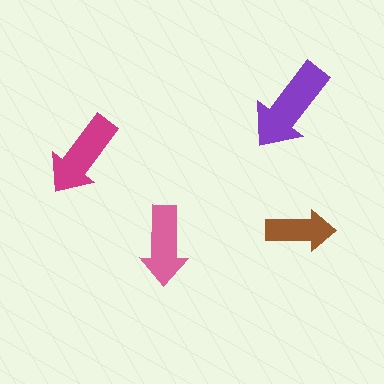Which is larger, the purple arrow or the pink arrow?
The purple one.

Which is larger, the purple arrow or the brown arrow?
The purple one.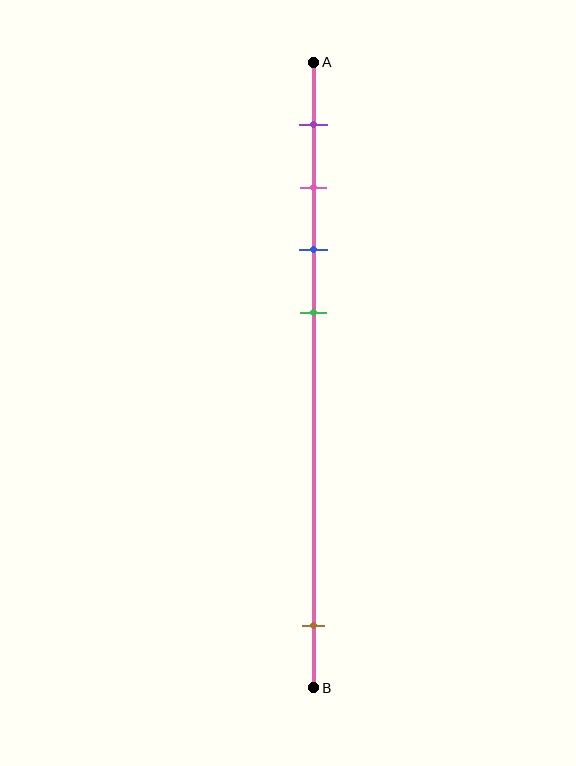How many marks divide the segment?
There are 5 marks dividing the segment.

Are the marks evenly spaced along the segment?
No, the marks are not evenly spaced.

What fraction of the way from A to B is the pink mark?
The pink mark is approximately 20% (0.2) of the way from A to B.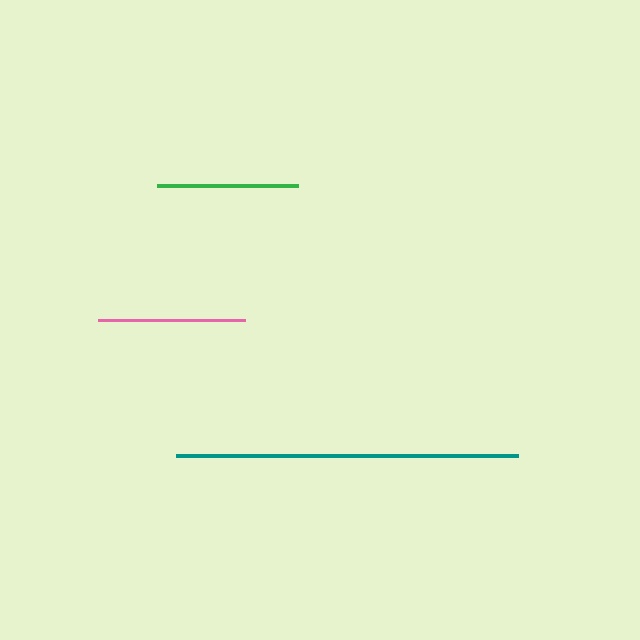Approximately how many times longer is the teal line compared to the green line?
The teal line is approximately 2.4 times the length of the green line.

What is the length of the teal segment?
The teal segment is approximately 342 pixels long.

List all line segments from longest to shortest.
From longest to shortest: teal, pink, green.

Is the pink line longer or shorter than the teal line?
The teal line is longer than the pink line.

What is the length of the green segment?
The green segment is approximately 141 pixels long.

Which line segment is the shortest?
The green line is the shortest at approximately 141 pixels.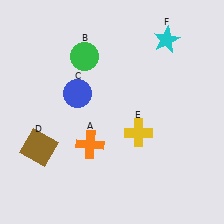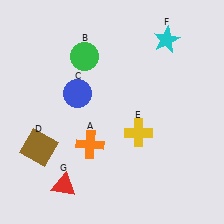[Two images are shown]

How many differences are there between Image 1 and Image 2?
There is 1 difference between the two images.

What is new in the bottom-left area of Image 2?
A red triangle (G) was added in the bottom-left area of Image 2.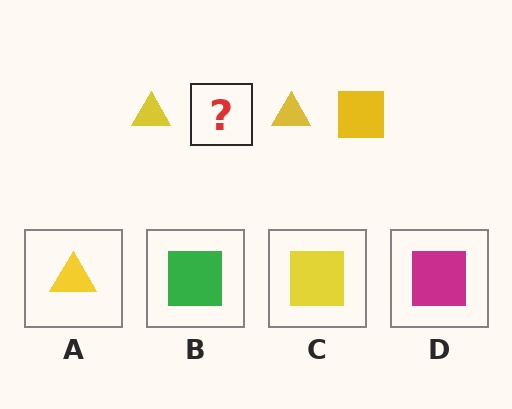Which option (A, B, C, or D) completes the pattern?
C.